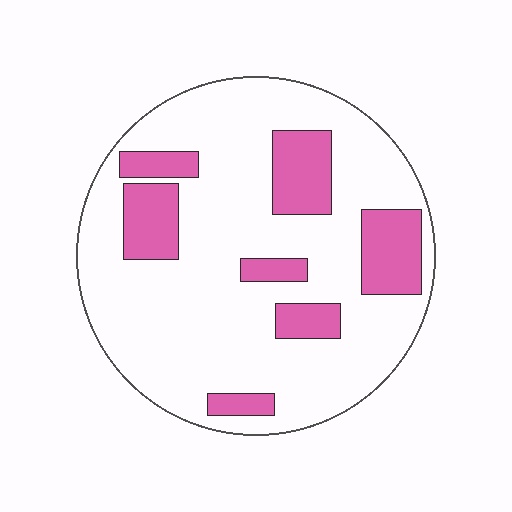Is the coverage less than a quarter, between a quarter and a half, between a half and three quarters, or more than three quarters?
Less than a quarter.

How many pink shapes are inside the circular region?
7.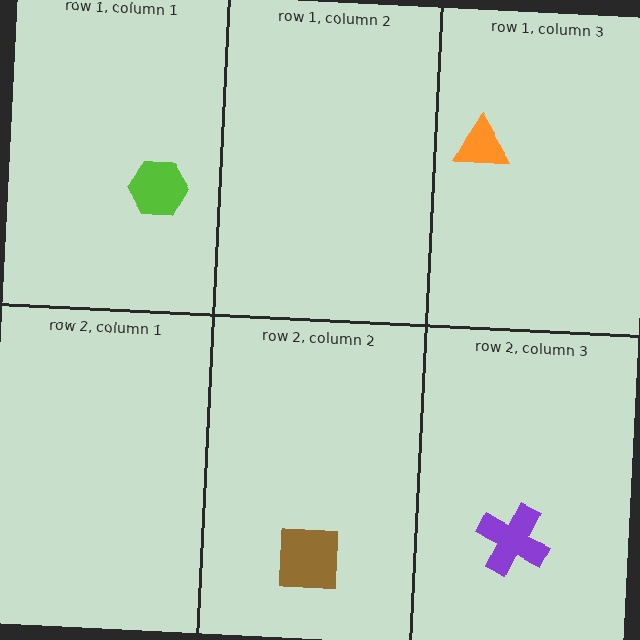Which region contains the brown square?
The row 2, column 2 region.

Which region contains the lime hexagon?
The row 1, column 1 region.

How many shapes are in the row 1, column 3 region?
1.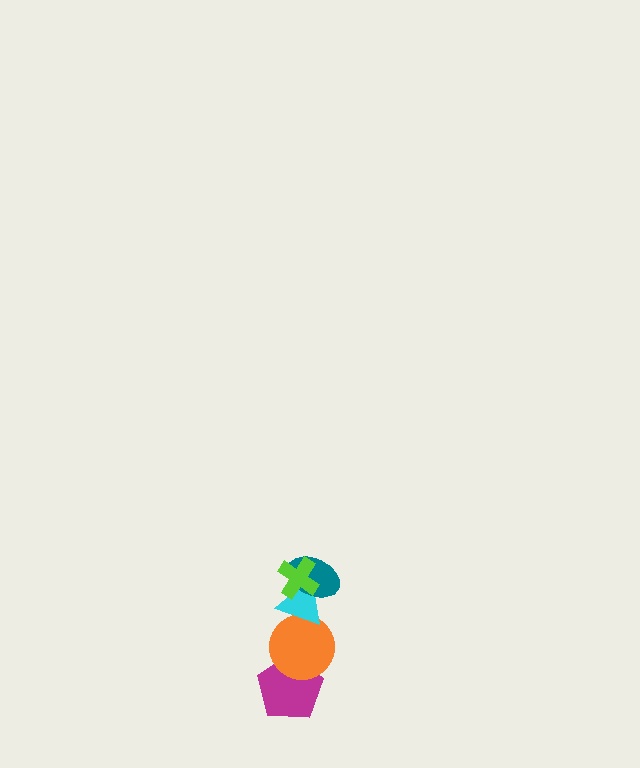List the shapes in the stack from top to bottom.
From top to bottom: the lime cross, the teal ellipse, the cyan triangle, the orange circle, the magenta pentagon.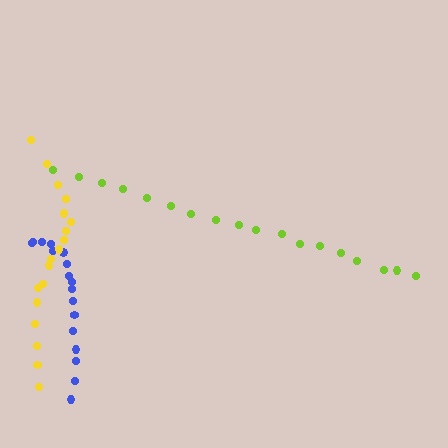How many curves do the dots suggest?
There are 3 distinct paths.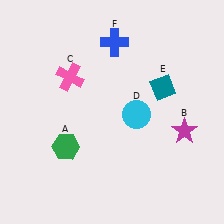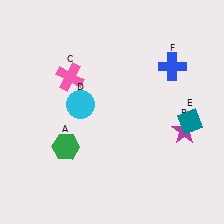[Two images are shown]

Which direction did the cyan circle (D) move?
The cyan circle (D) moved left.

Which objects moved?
The objects that moved are: the cyan circle (D), the teal diamond (E), the blue cross (F).